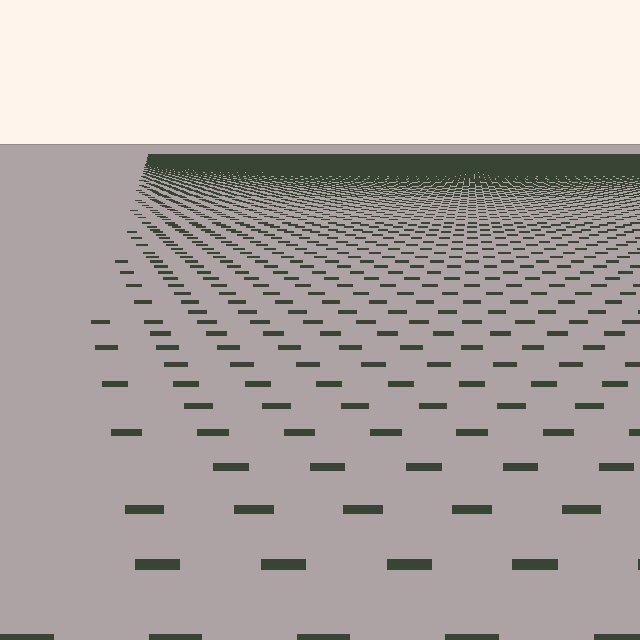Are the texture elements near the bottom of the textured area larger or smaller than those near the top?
Larger. Near the bottom, elements are closer to the viewer and appear at a bigger on-screen size.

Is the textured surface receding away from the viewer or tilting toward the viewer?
The surface is receding away from the viewer. Texture elements get smaller and denser toward the top.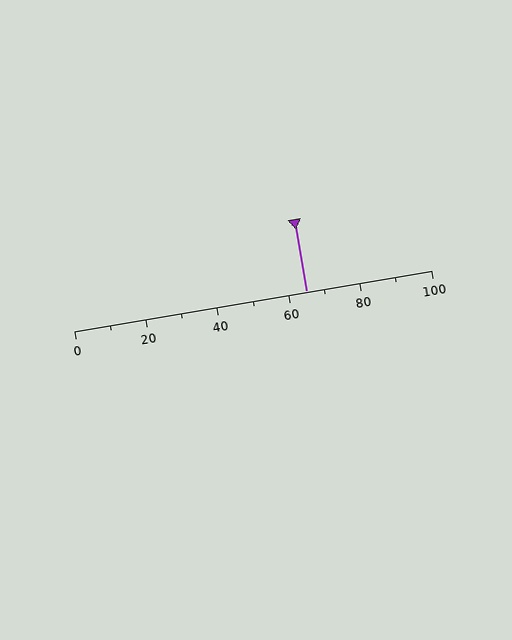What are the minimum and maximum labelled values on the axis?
The axis runs from 0 to 100.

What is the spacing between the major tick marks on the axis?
The major ticks are spaced 20 apart.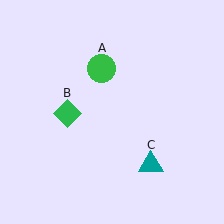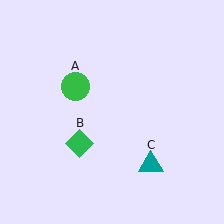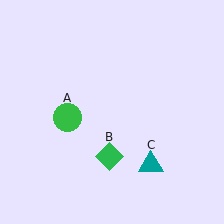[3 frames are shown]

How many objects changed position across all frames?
2 objects changed position: green circle (object A), green diamond (object B).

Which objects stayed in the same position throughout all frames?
Teal triangle (object C) remained stationary.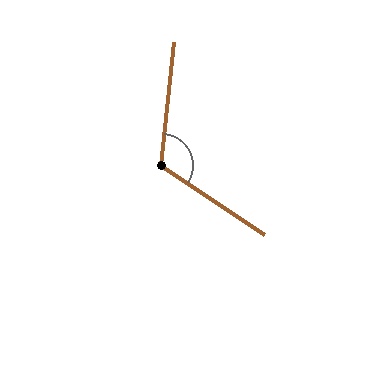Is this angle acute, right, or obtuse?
It is obtuse.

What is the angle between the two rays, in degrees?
Approximately 117 degrees.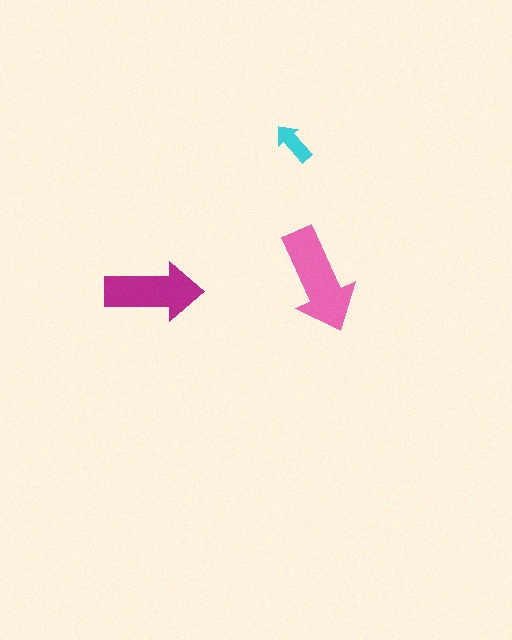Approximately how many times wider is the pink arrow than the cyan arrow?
About 2.5 times wider.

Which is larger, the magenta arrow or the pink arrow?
The pink one.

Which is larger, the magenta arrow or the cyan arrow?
The magenta one.